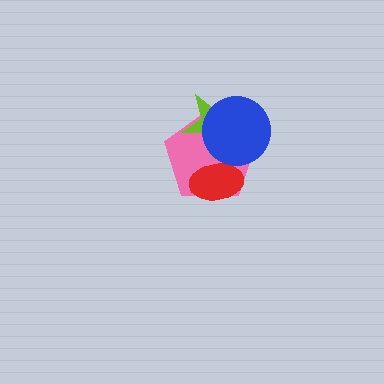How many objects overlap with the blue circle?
3 objects overlap with the blue circle.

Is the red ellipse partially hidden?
Yes, it is partially covered by another shape.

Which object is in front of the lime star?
The blue circle is in front of the lime star.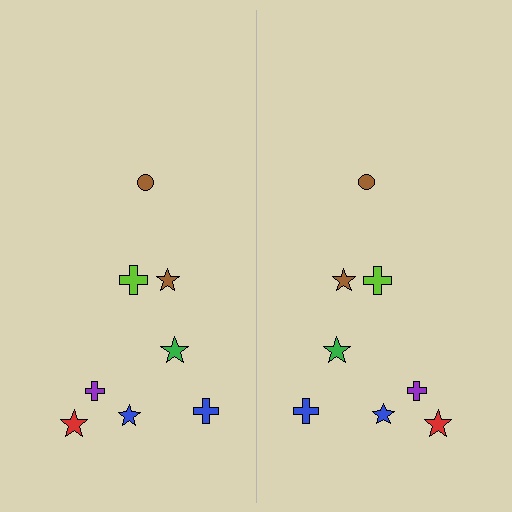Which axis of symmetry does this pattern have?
The pattern has a vertical axis of symmetry running through the center of the image.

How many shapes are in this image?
There are 16 shapes in this image.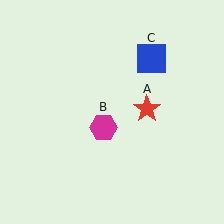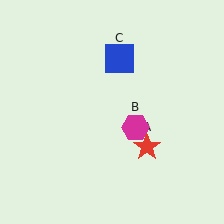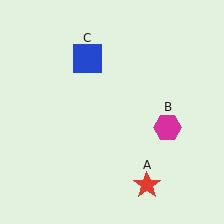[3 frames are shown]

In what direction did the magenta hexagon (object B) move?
The magenta hexagon (object B) moved right.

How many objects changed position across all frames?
3 objects changed position: red star (object A), magenta hexagon (object B), blue square (object C).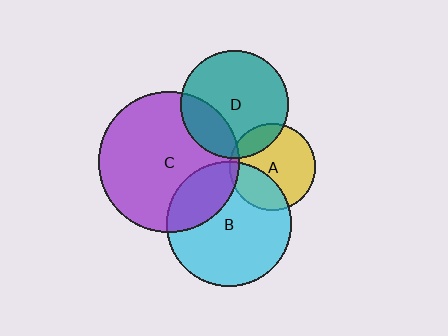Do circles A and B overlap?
Yes.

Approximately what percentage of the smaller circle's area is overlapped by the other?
Approximately 30%.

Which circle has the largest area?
Circle C (purple).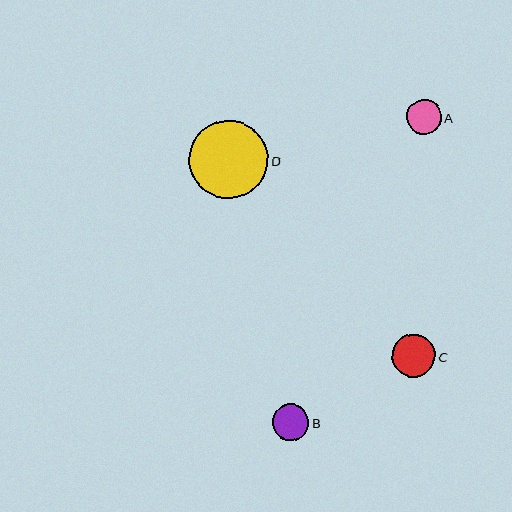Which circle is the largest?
Circle D is the largest with a size of approximately 79 pixels.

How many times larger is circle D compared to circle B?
Circle D is approximately 2.2 times the size of circle B.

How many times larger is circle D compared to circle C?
Circle D is approximately 1.8 times the size of circle C.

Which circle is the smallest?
Circle A is the smallest with a size of approximately 35 pixels.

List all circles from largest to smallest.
From largest to smallest: D, C, B, A.